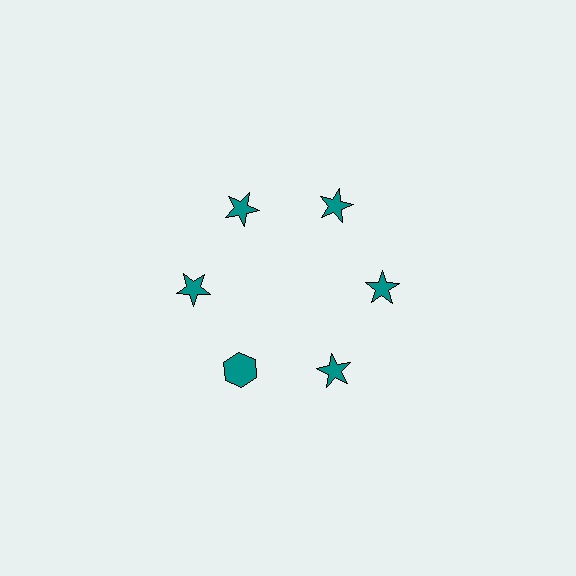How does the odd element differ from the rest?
It has a different shape: hexagon instead of star.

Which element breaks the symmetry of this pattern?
The teal hexagon at roughly the 7 o'clock position breaks the symmetry. All other shapes are teal stars.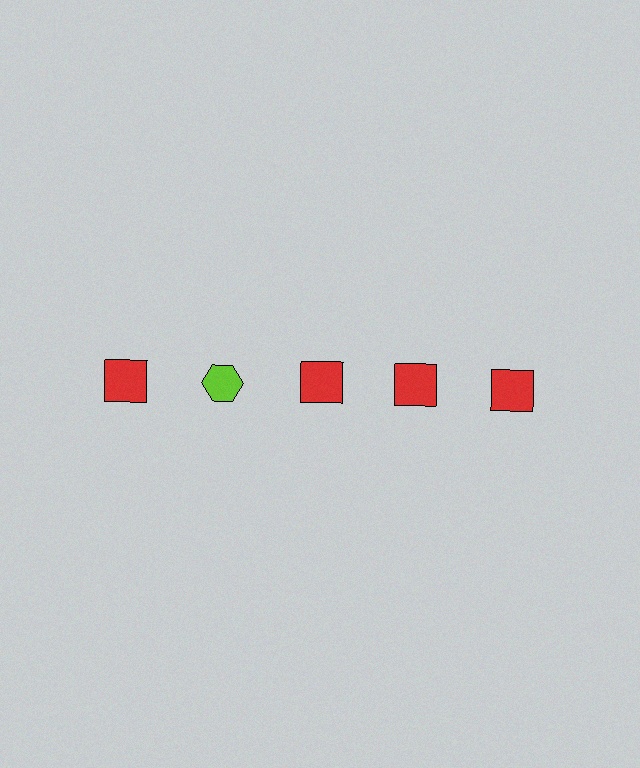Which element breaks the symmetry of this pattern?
The lime hexagon in the top row, second from left column breaks the symmetry. All other shapes are red squares.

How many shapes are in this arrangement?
There are 5 shapes arranged in a grid pattern.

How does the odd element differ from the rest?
It differs in both color (lime instead of red) and shape (hexagon instead of square).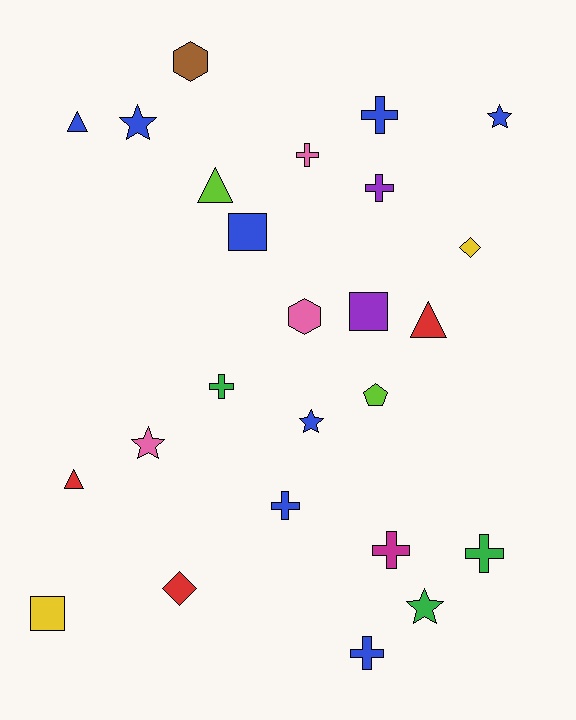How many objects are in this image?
There are 25 objects.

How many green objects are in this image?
There are 3 green objects.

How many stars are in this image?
There are 5 stars.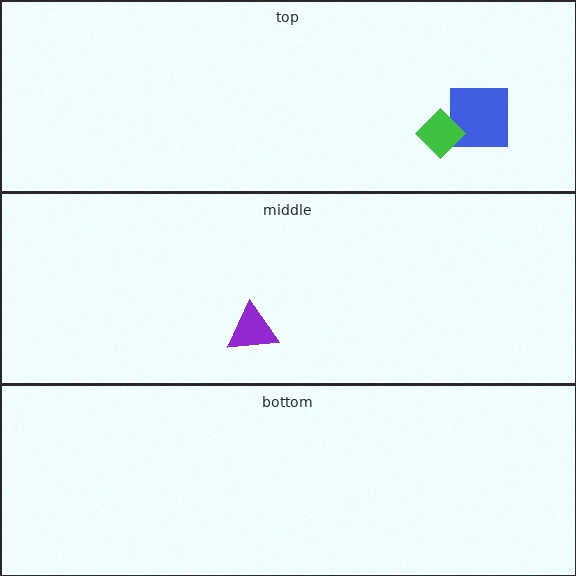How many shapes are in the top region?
2.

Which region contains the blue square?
The top region.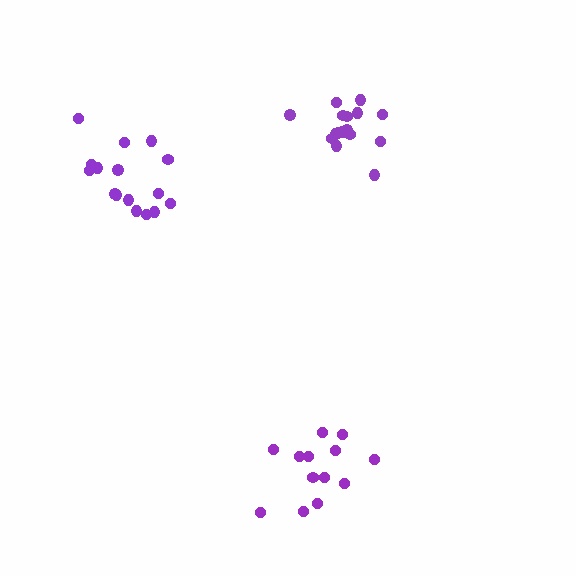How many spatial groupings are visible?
There are 3 spatial groupings.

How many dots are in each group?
Group 1: 16 dots, Group 2: 16 dots, Group 3: 13 dots (45 total).